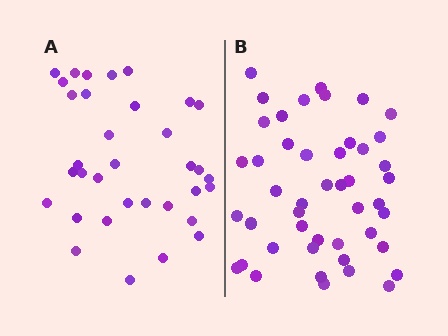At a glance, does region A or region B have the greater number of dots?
Region B (the right region) has more dots.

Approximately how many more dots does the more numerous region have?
Region B has roughly 12 or so more dots than region A.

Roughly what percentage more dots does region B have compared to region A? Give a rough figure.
About 35% more.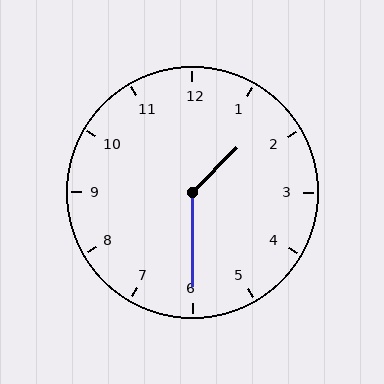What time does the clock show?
1:30.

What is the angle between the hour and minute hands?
Approximately 135 degrees.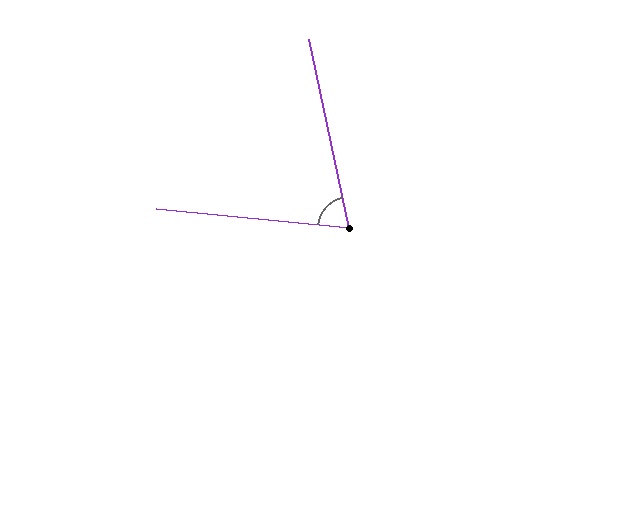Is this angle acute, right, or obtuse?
It is acute.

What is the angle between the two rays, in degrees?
Approximately 73 degrees.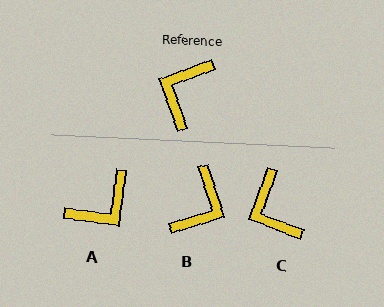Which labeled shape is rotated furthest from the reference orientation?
B, about 178 degrees away.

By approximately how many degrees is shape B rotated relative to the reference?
Approximately 178 degrees counter-clockwise.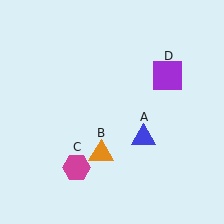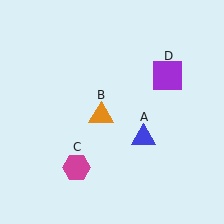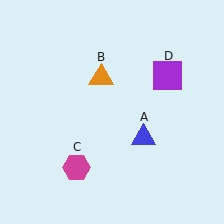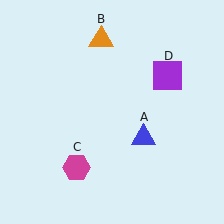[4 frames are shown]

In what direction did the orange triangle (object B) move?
The orange triangle (object B) moved up.